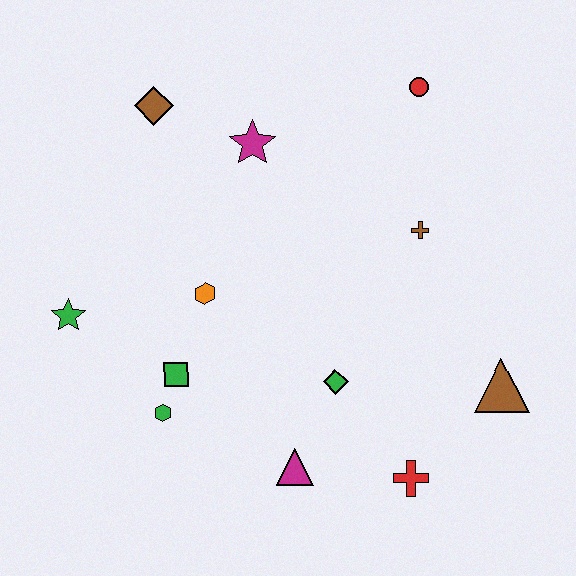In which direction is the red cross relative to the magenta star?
The red cross is below the magenta star.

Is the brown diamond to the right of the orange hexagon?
No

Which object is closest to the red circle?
The brown cross is closest to the red circle.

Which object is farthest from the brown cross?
The green star is farthest from the brown cross.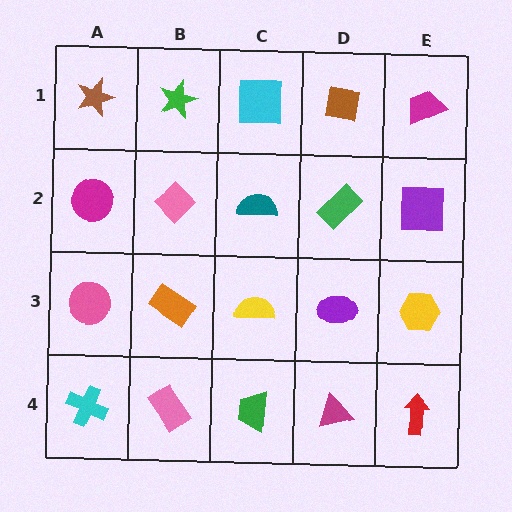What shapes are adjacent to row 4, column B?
An orange rectangle (row 3, column B), a cyan cross (row 4, column A), a green trapezoid (row 4, column C).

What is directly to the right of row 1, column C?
A brown square.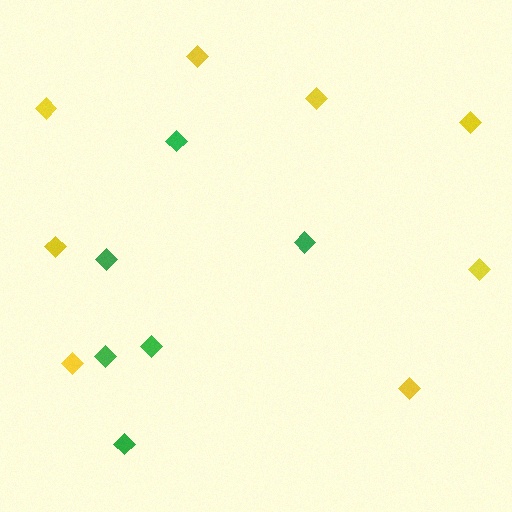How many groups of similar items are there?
There are 2 groups: one group of green diamonds (6) and one group of yellow diamonds (8).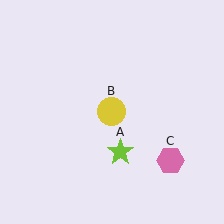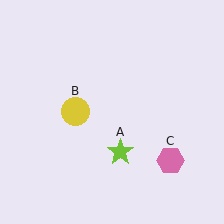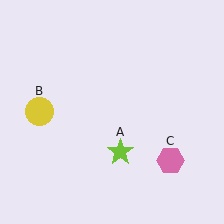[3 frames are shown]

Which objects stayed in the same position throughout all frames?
Lime star (object A) and pink hexagon (object C) remained stationary.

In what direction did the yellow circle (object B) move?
The yellow circle (object B) moved left.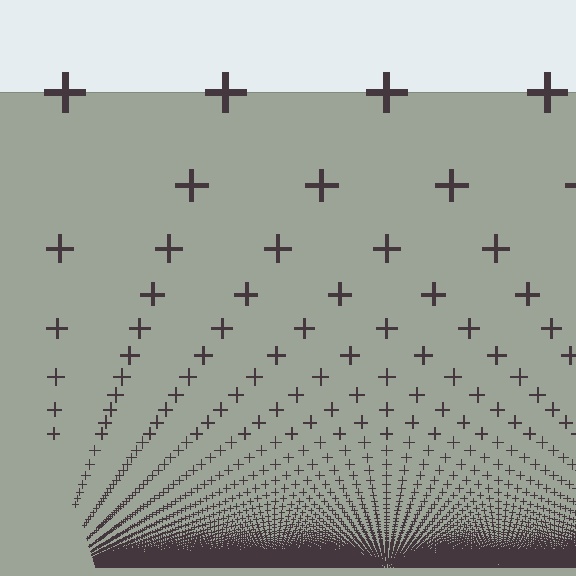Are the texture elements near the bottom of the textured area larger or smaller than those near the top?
Smaller. The gradient is inverted — elements near the bottom are smaller and denser.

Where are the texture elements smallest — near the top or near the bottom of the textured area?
Near the bottom.